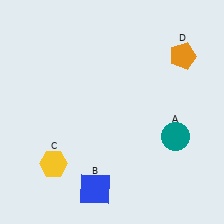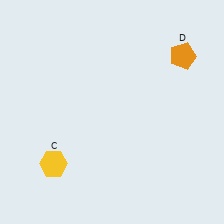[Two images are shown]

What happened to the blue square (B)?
The blue square (B) was removed in Image 2. It was in the bottom-left area of Image 1.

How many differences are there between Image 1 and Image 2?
There are 2 differences between the two images.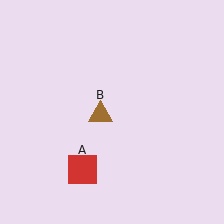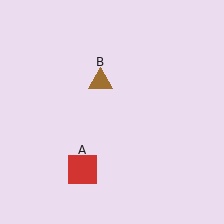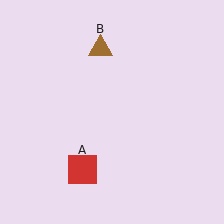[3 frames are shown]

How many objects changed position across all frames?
1 object changed position: brown triangle (object B).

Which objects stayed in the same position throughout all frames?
Red square (object A) remained stationary.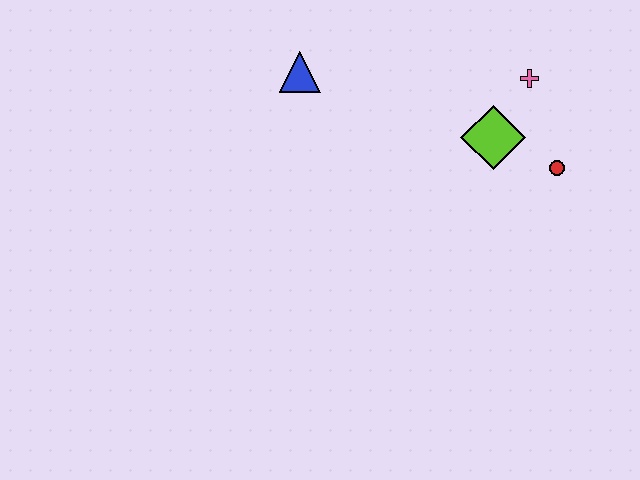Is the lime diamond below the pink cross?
Yes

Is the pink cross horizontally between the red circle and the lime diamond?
Yes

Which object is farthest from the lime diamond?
The blue triangle is farthest from the lime diamond.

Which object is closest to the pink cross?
The lime diamond is closest to the pink cross.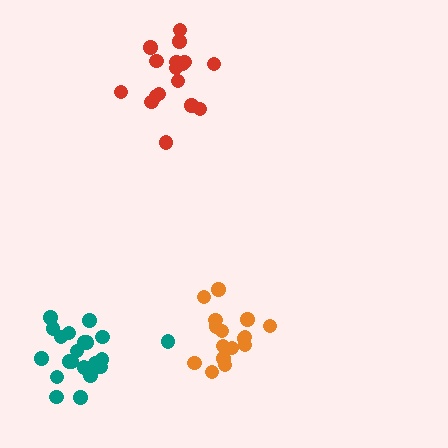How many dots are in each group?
Group 1: 16 dots, Group 2: 21 dots, Group 3: 17 dots (54 total).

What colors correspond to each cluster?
The clusters are colored: orange, teal, red.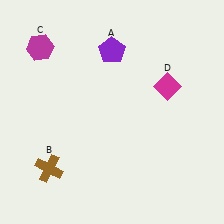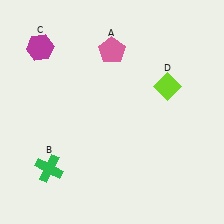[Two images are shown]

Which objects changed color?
A changed from purple to pink. B changed from brown to green. D changed from magenta to lime.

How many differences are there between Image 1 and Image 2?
There are 3 differences between the two images.